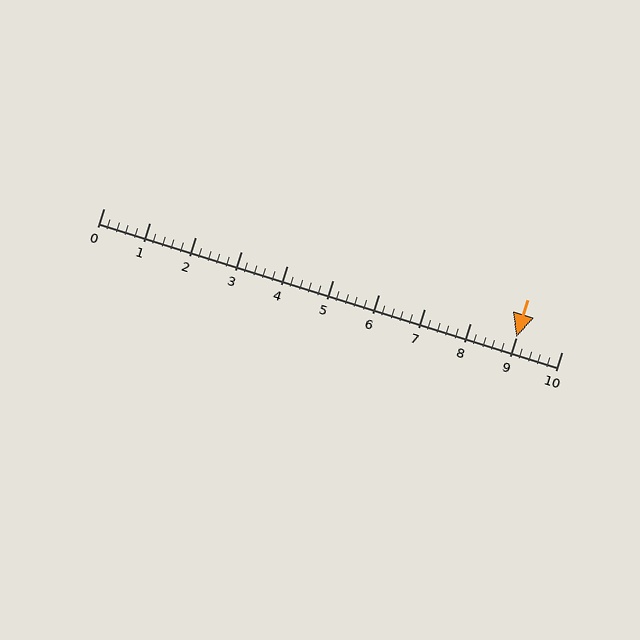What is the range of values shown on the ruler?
The ruler shows values from 0 to 10.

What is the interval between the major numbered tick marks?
The major tick marks are spaced 1 units apart.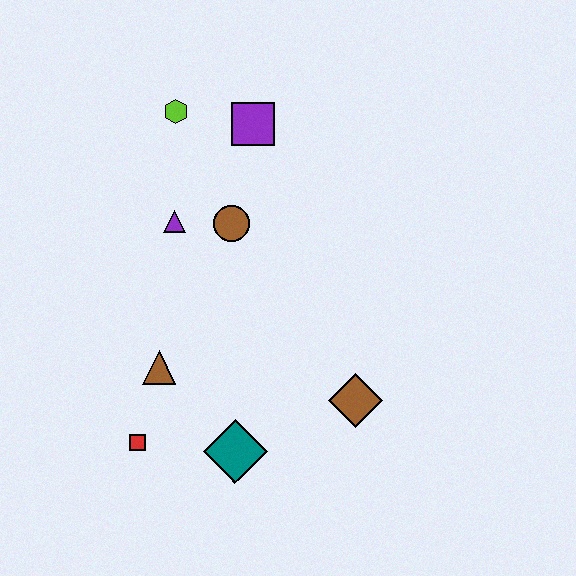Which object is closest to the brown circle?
The purple triangle is closest to the brown circle.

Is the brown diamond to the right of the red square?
Yes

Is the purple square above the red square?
Yes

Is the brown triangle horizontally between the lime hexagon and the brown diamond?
No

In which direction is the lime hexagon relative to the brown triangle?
The lime hexagon is above the brown triangle.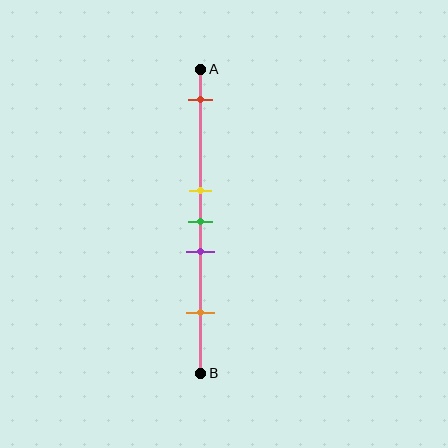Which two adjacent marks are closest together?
The yellow and green marks are the closest adjacent pair.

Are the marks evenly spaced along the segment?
No, the marks are not evenly spaced.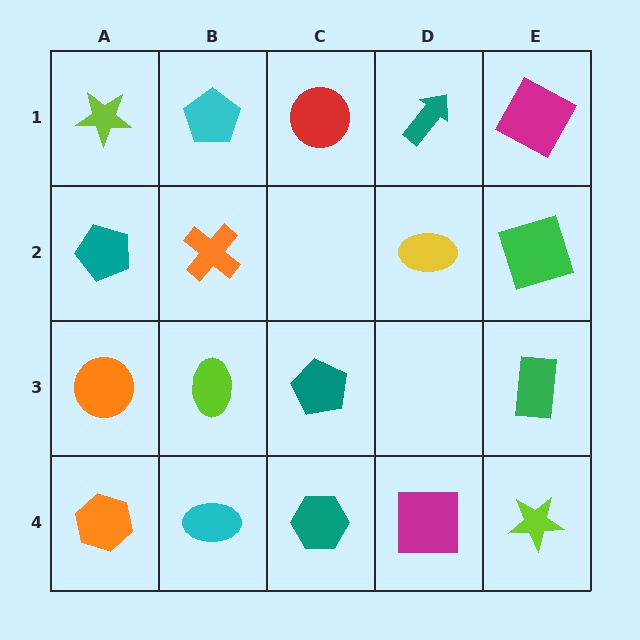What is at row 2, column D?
A yellow ellipse.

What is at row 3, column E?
A green rectangle.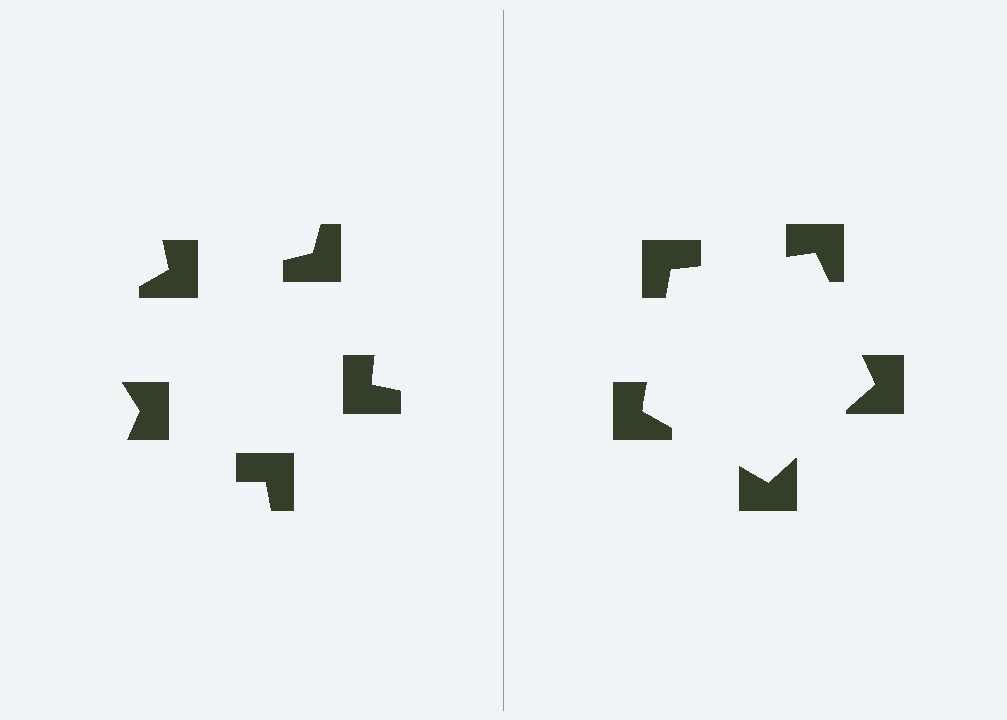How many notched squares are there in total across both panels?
10 — 5 on each side.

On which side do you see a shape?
An illusory pentagon appears on the right side. On the left side the wedge cuts are rotated, so no coherent shape forms.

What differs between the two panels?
The notched squares are positioned identically on both sides; only the wedge orientations differ. On the right they align to a pentagon; on the left they are misaligned.